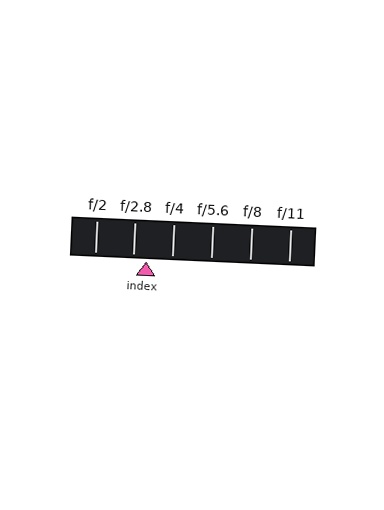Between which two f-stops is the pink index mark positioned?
The index mark is between f/2.8 and f/4.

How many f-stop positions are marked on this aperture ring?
There are 6 f-stop positions marked.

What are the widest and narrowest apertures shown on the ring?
The widest aperture shown is f/2 and the narrowest is f/11.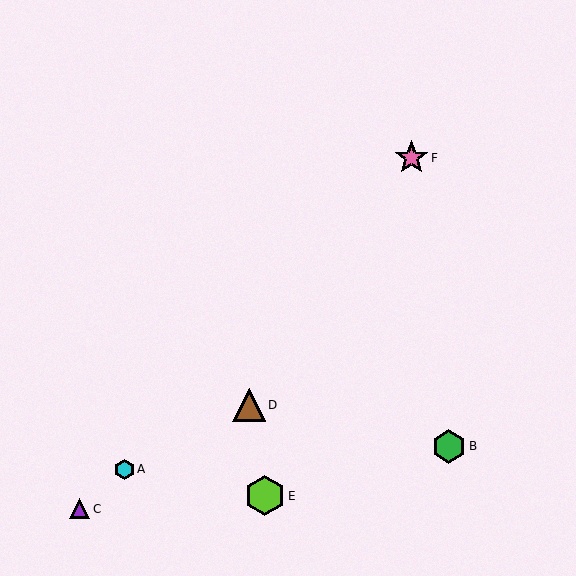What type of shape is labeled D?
Shape D is a brown triangle.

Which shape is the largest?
The lime hexagon (labeled E) is the largest.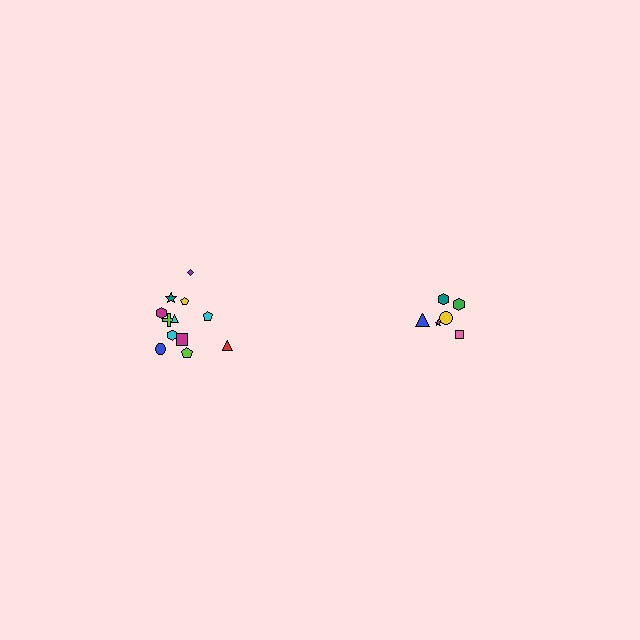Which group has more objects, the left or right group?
The left group.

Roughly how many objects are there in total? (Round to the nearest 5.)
Roughly 20 objects in total.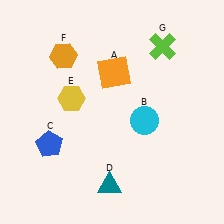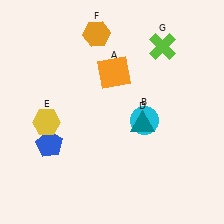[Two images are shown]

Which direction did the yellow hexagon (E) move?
The yellow hexagon (E) moved left.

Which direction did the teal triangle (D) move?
The teal triangle (D) moved up.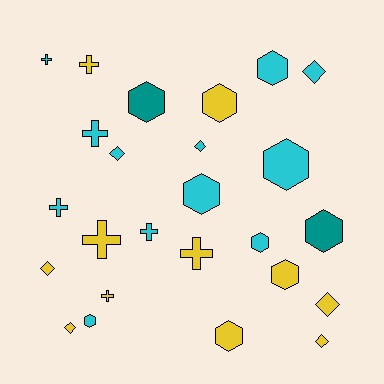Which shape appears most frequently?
Hexagon, with 10 objects.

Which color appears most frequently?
Cyan, with 12 objects.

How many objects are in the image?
There are 25 objects.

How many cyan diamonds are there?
There are 3 cyan diamonds.